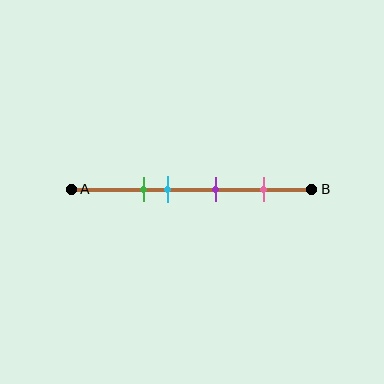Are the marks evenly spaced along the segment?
No, the marks are not evenly spaced.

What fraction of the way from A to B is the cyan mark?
The cyan mark is approximately 40% (0.4) of the way from A to B.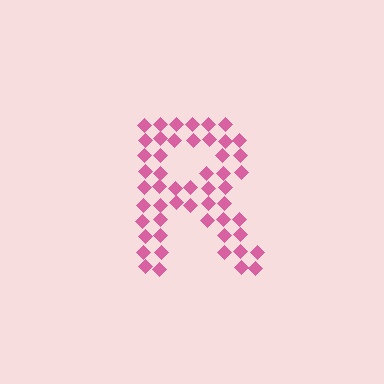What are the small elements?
The small elements are diamonds.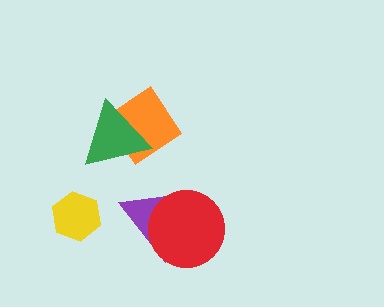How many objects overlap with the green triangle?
1 object overlaps with the green triangle.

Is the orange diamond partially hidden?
Yes, it is partially covered by another shape.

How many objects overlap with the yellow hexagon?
0 objects overlap with the yellow hexagon.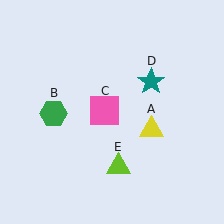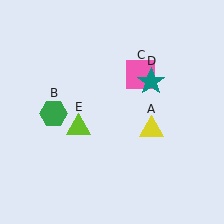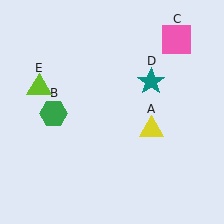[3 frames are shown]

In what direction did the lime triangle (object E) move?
The lime triangle (object E) moved up and to the left.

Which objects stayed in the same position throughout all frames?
Yellow triangle (object A) and green hexagon (object B) and teal star (object D) remained stationary.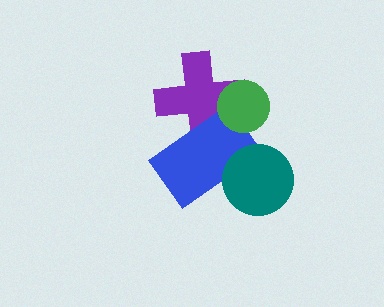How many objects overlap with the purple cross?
2 objects overlap with the purple cross.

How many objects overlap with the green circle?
2 objects overlap with the green circle.